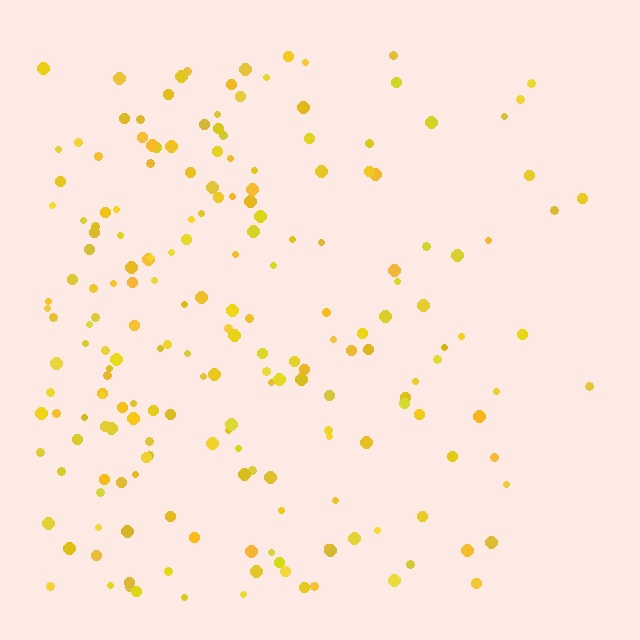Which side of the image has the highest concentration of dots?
The left.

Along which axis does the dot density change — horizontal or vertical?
Horizontal.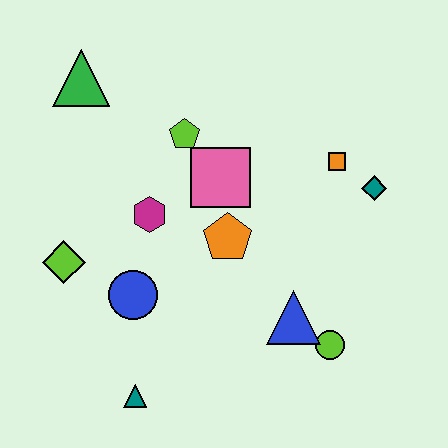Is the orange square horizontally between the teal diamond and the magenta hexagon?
Yes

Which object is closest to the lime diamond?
The blue circle is closest to the lime diamond.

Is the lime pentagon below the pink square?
No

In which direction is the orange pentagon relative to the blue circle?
The orange pentagon is to the right of the blue circle.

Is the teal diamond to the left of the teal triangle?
No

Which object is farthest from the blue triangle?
The green triangle is farthest from the blue triangle.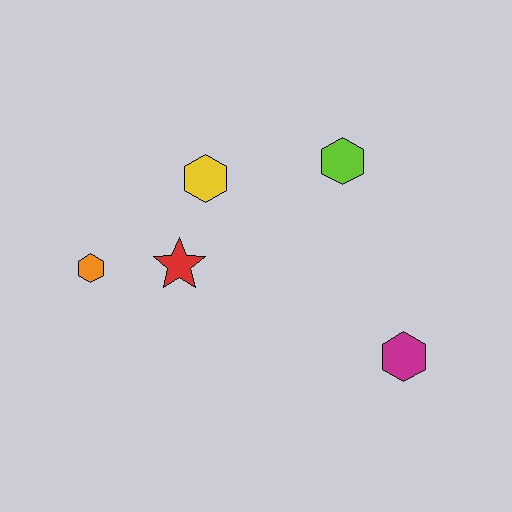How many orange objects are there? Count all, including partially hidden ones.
There is 1 orange object.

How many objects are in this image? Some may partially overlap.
There are 5 objects.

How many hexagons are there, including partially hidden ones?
There are 4 hexagons.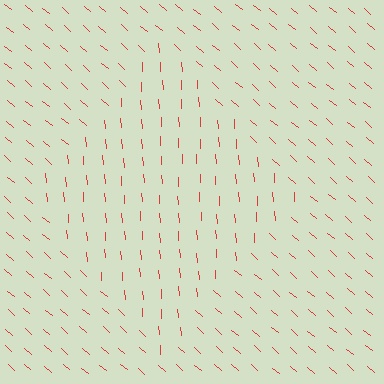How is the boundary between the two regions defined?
The boundary is defined purely by a change in line orientation (approximately 45 degrees difference). All lines are the same color and thickness.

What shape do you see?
I see a diamond.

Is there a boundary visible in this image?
Yes, there is a texture boundary formed by a change in line orientation.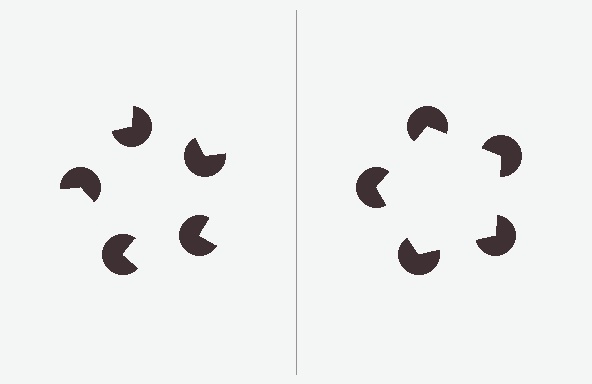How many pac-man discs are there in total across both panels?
10 — 5 on each side.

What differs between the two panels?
The pac-man discs are positioned identically on both sides; only the wedge orientations differ. On the right they align to a pentagon; on the left they are misaligned.